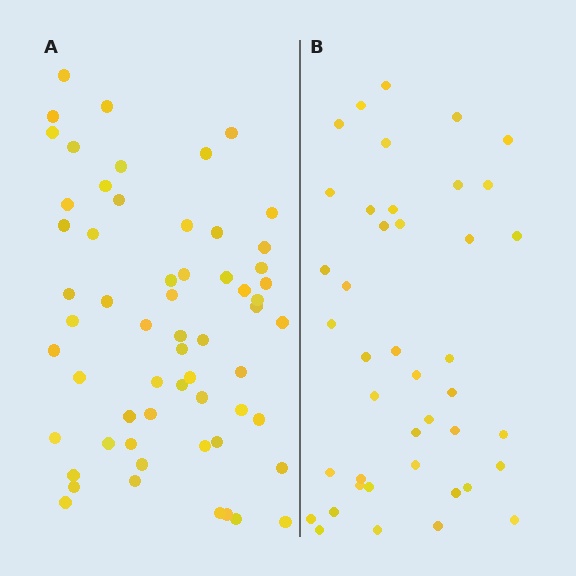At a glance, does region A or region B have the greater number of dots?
Region A (the left region) has more dots.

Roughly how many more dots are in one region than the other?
Region A has approximately 20 more dots than region B.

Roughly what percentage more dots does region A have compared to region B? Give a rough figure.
About 45% more.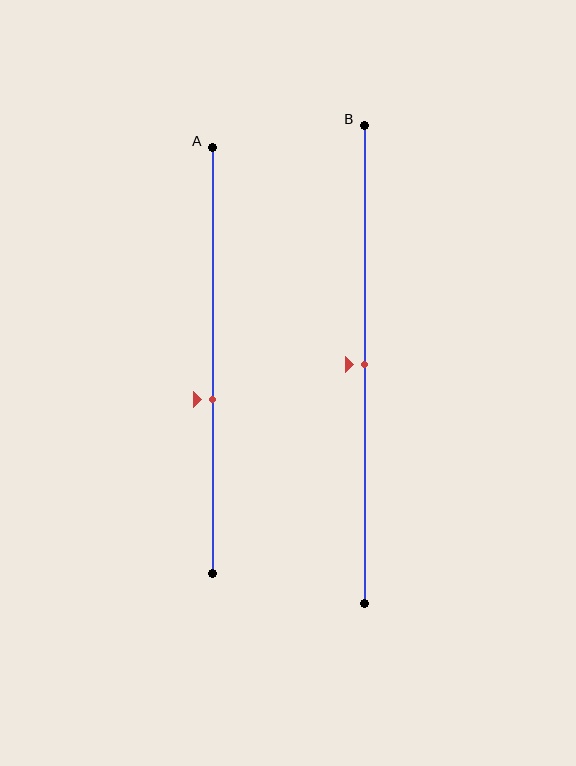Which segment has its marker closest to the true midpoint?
Segment B has its marker closest to the true midpoint.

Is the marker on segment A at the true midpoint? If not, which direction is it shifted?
No, the marker on segment A is shifted downward by about 9% of the segment length.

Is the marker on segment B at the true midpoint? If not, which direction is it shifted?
Yes, the marker on segment B is at the true midpoint.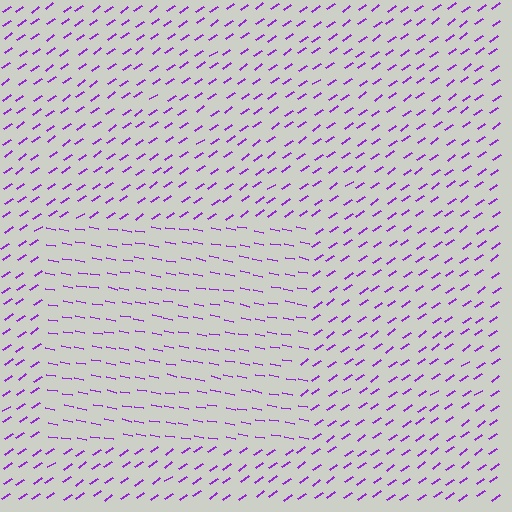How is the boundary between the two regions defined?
The boundary is defined purely by a change in line orientation (approximately 45 degrees difference). All lines are the same color and thickness.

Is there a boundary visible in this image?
Yes, there is a texture boundary formed by a change in line orientation.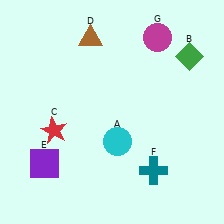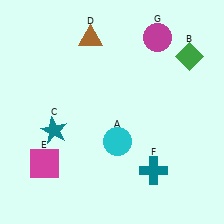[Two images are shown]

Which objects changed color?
C changed from red to teal. E changed from purple to magenta.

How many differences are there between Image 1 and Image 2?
There are 2 differences between the two images.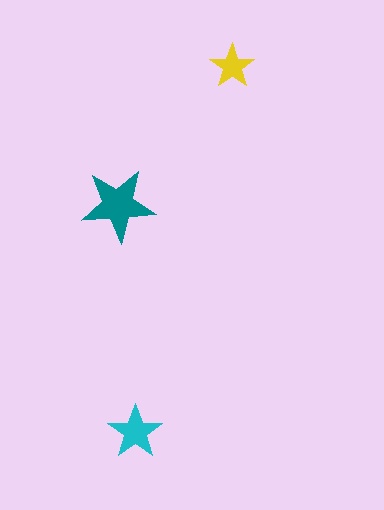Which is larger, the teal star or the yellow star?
The teal one.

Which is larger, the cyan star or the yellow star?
The cyan one.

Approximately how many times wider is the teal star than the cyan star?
About 1.5 times wider.